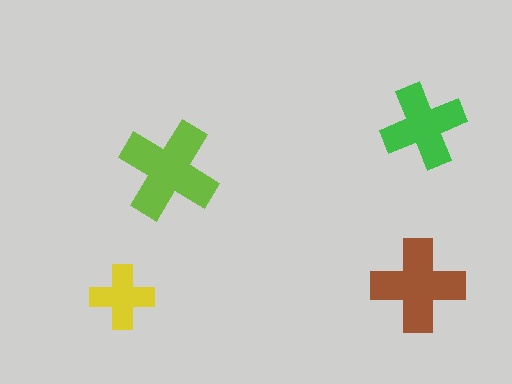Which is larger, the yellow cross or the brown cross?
The brown one.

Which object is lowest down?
The yellow cross is bottommost.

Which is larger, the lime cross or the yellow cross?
The lime one.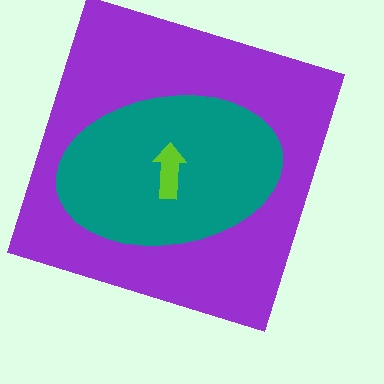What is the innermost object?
The lime arrow.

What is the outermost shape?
The purple square.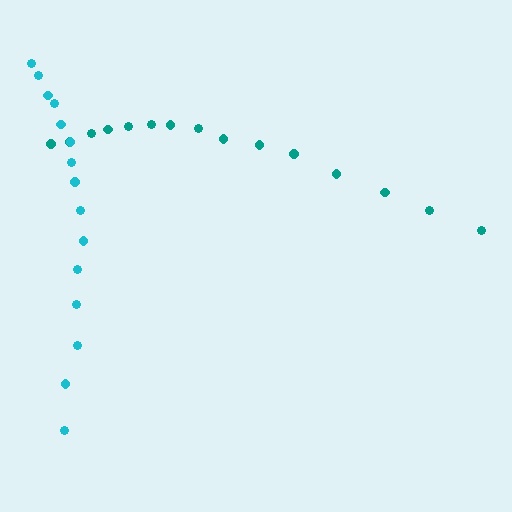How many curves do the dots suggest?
There are 2 distinct paths.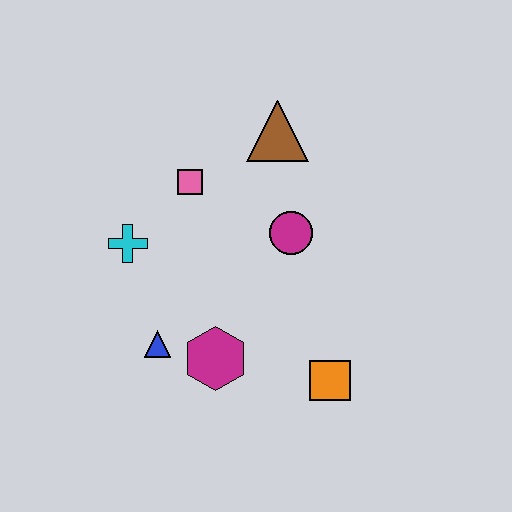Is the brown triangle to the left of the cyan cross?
No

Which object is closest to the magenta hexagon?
The blue triangle is closest to the magenta hexagon.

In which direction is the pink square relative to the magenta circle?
The pink square is to the left of the magenta circle.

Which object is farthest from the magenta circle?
The blue triangle is farthest from the magenta circle.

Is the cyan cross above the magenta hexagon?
Yes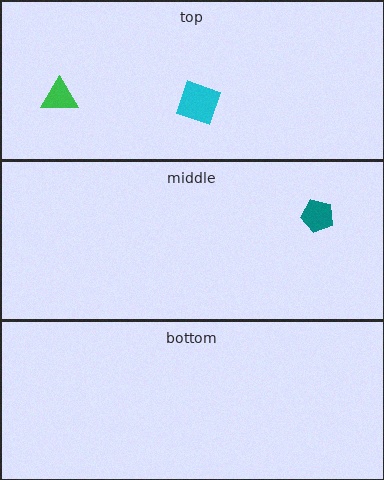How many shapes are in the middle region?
1.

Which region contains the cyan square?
The top region.